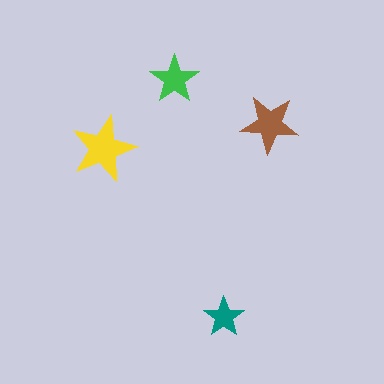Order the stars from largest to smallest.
the yellow one, the brown one, the green one, the teal one.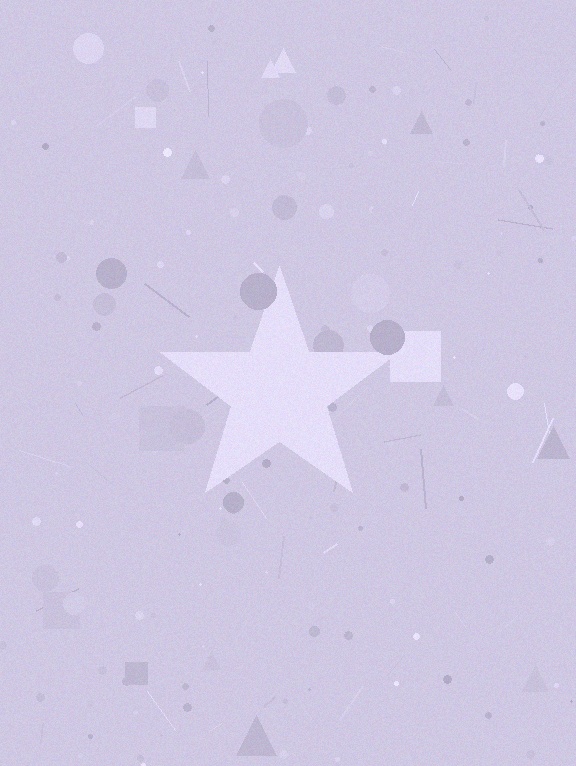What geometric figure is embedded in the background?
A star is embedded in the background.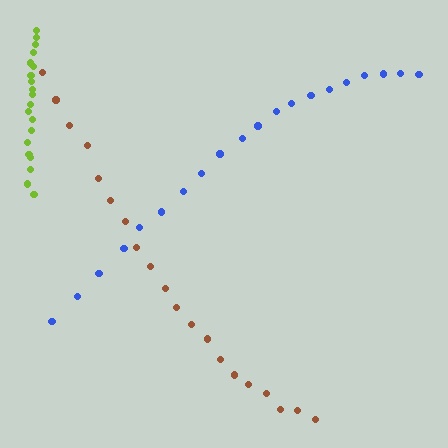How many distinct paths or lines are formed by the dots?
There are 3 distinct paths.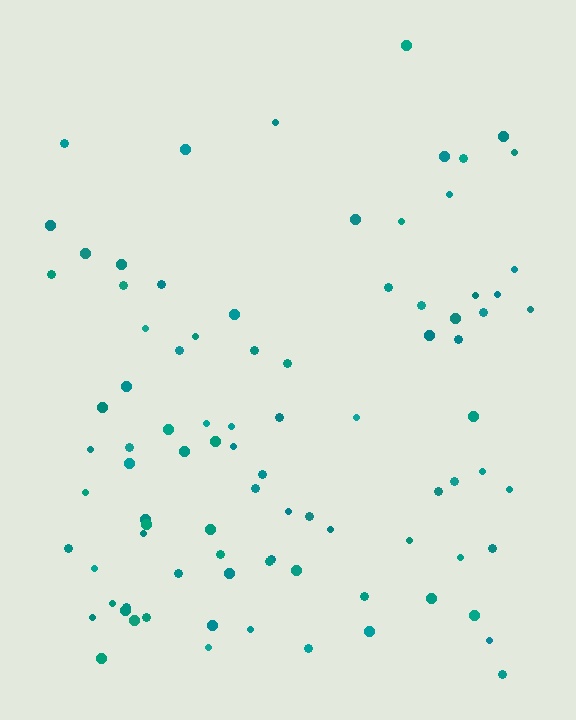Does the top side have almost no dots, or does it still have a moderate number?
Still a moderate number, just noticeably fewer than the bottom.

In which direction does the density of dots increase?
From top to bottom, with the bottom side densest.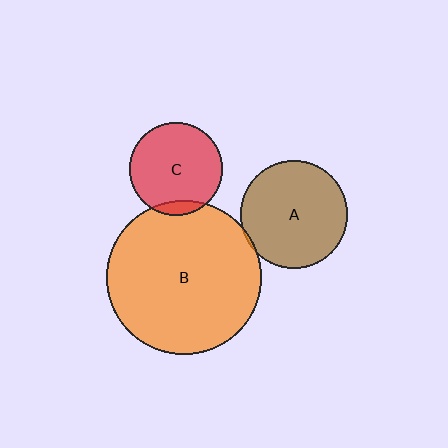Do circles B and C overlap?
Yes.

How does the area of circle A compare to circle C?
Approximately 1.3 times.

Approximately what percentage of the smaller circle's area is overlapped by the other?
Approximately 10%.